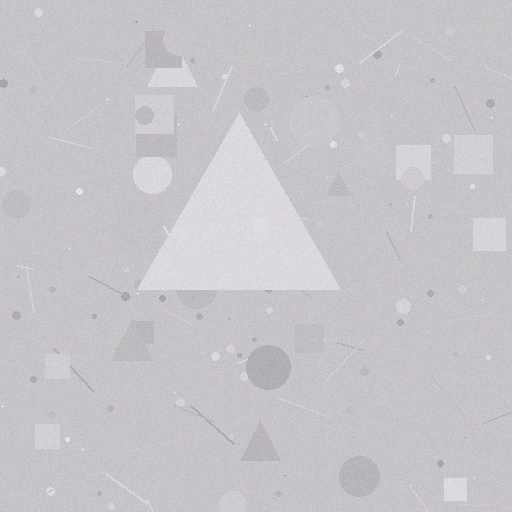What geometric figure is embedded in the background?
A triangle is embedded in the background.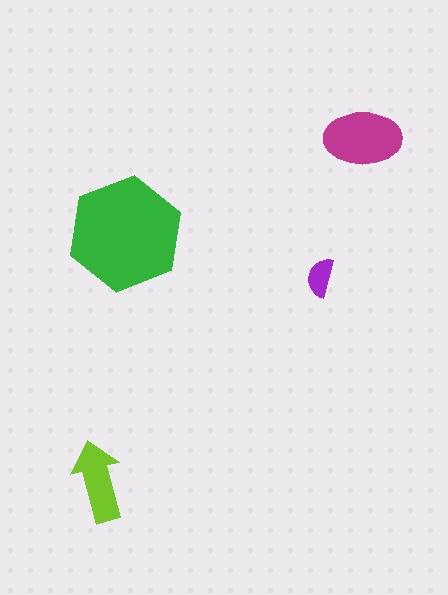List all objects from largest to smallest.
The green hexagon, the magenta ellipse, the lime arrow, the purple semicircle.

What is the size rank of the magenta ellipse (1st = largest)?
2nd.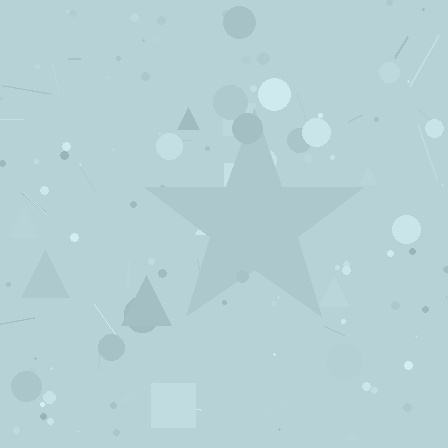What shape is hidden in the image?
A star is hidden in the image.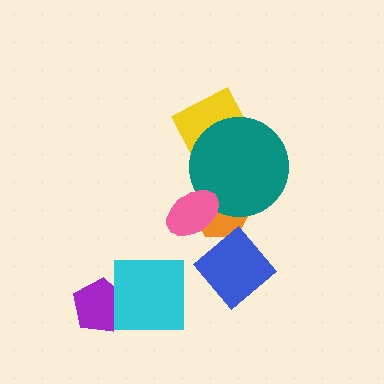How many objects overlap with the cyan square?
1 object overlaps with the cyan square.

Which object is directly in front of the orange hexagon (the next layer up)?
The teal circle is directly in front of the orange hexagon.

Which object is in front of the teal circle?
The pink ellipse is in front of the teal circle.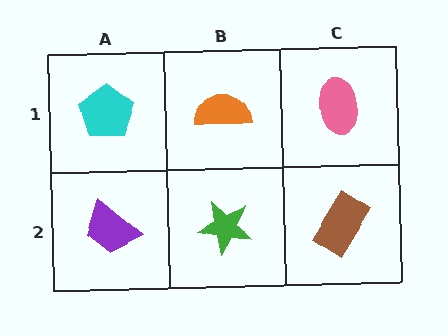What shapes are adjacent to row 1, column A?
A purple trapezoid (row 2, column A), an orange semicircle (row 1, column B).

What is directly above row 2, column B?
An orange semicircle.